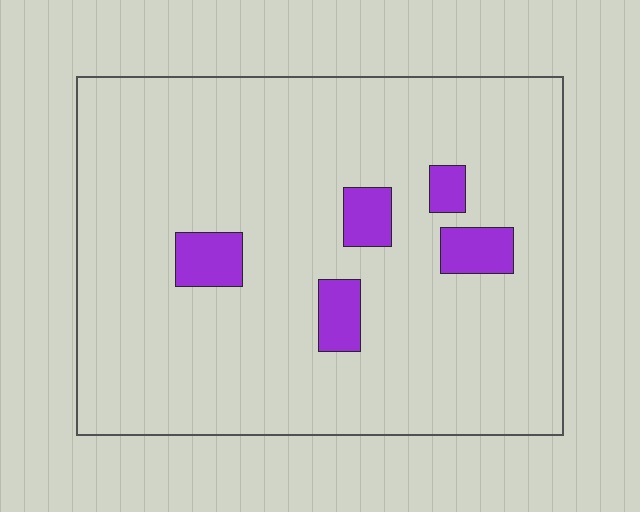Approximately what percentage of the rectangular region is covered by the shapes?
Approximately 10%.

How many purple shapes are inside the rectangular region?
5.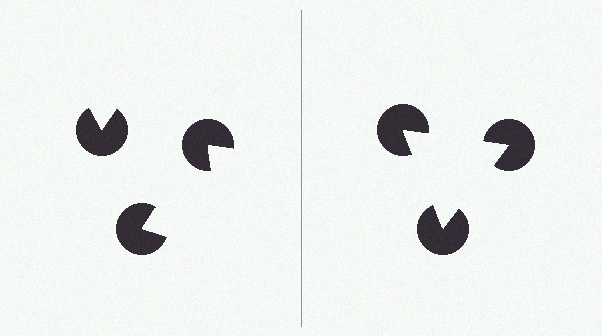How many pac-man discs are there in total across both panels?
6 — 3 on each side.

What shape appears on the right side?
An illusory triangle.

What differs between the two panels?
The pac-man discs are positioned identically on both sides; only the wedge orientations differ. On the right they align to a triangle; on the left they are misaligned.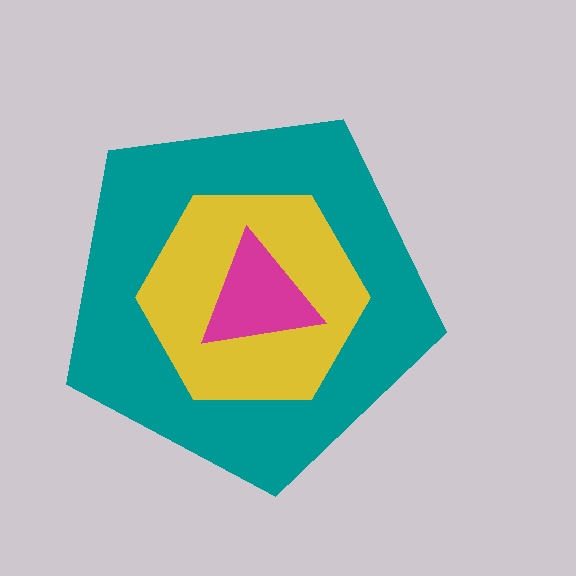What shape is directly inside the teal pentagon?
The yellow hexagon.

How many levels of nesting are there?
3.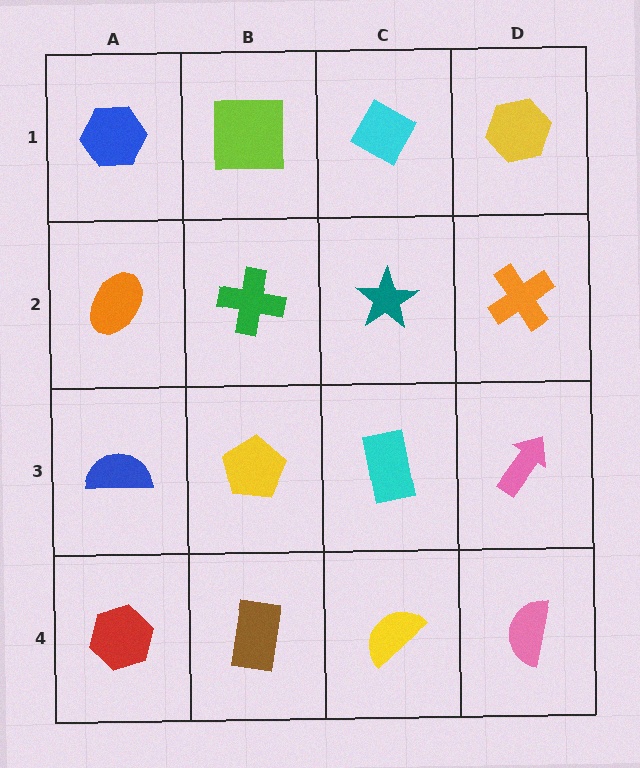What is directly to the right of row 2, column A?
A green cross.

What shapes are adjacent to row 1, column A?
An orange ellipse (row 2, column A), a lime square (row 1, column B).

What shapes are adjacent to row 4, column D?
A pink arrow (row 3, column D), a yellow semicircle (row 4, column C).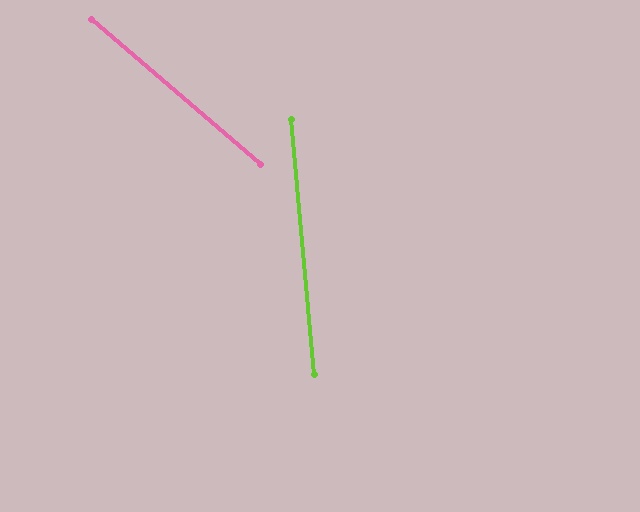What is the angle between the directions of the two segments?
Approximately 44 degrees.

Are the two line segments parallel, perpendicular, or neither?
Neither parallel nor perpendicular — they differ by about 44°.